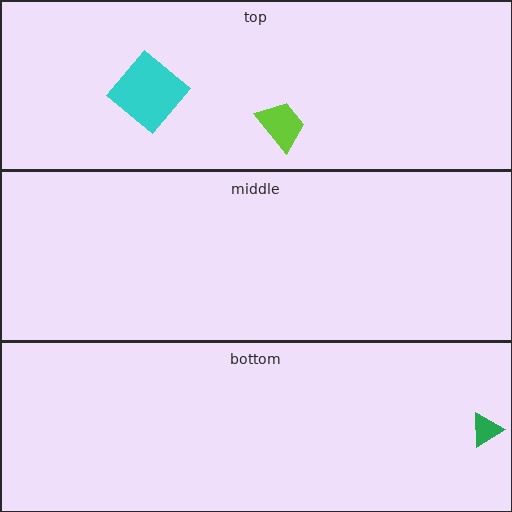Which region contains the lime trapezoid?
The top region.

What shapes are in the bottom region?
The green triangle.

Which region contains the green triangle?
The bottom region.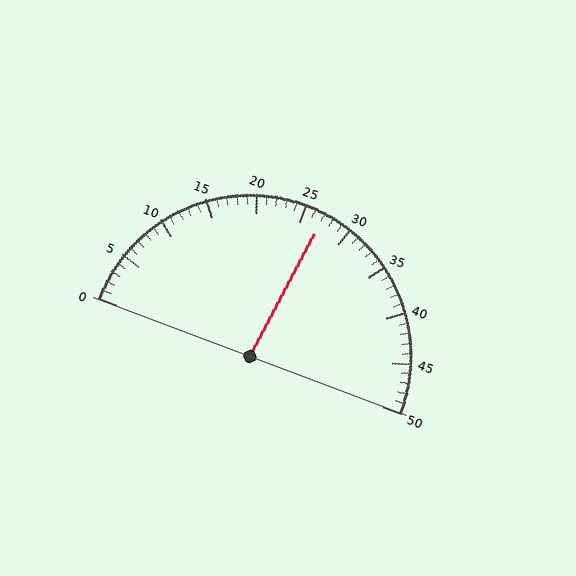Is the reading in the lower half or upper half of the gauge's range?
The reading is in the upper half of the range (0 to 50).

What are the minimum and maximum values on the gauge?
The gauge ranges from 0 to 50.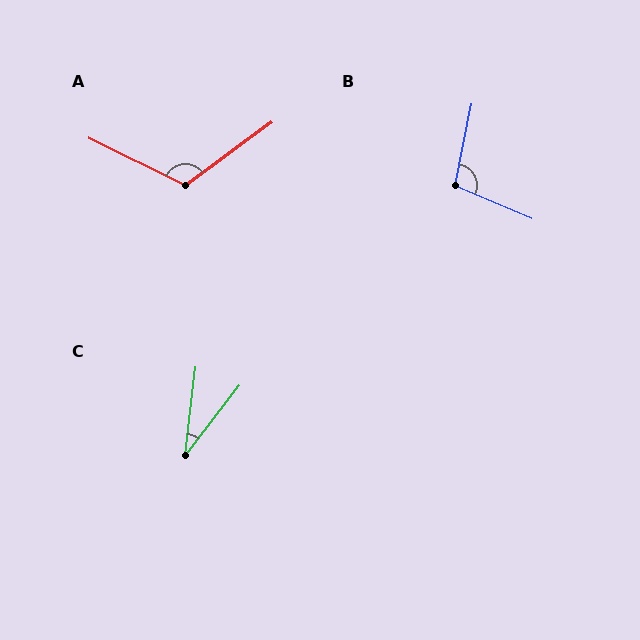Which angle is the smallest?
C, at approximately 31 degrees.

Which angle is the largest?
A, at approximately 117 degrees.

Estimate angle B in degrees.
Approximately 102 degrees.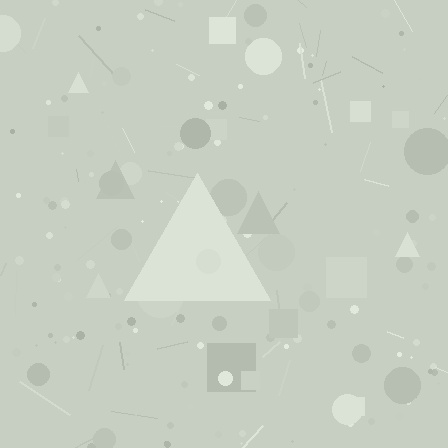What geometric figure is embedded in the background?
A triangle is embedded in the background.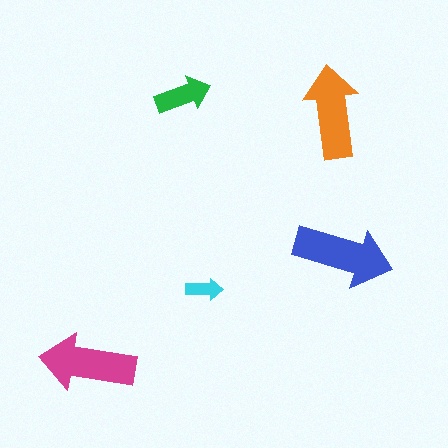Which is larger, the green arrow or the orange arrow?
The orange one.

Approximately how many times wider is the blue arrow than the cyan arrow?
About 2.5 times wider.